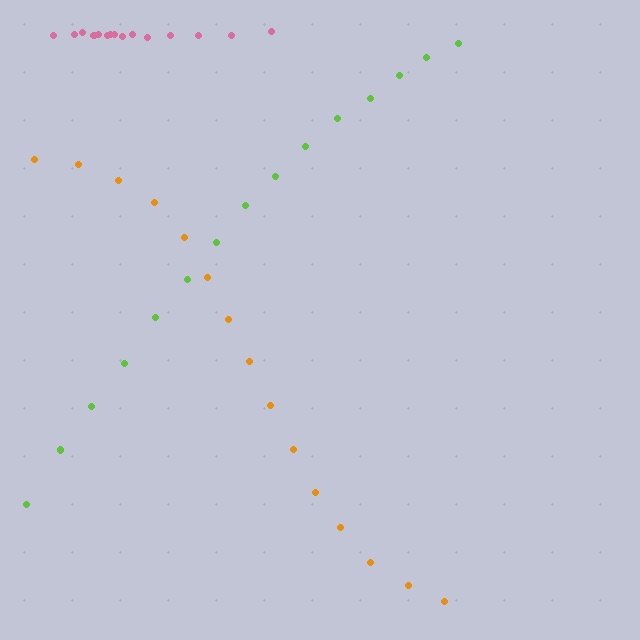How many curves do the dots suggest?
There are 3 distinct paths.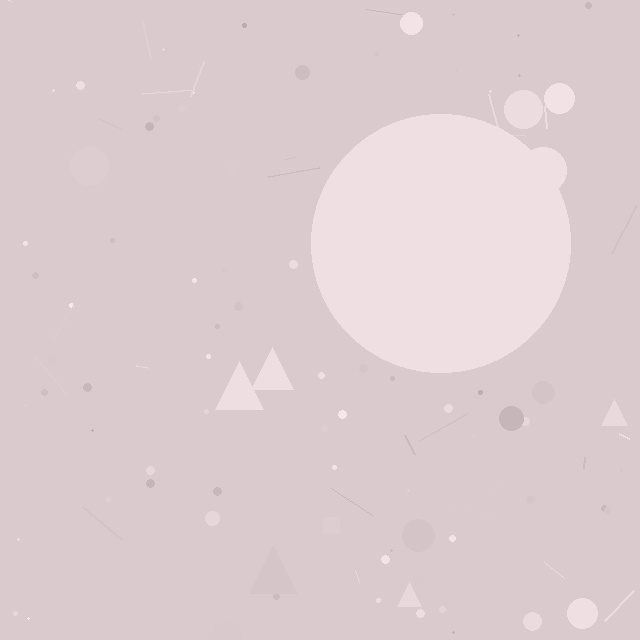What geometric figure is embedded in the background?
A circle is embedded in the background.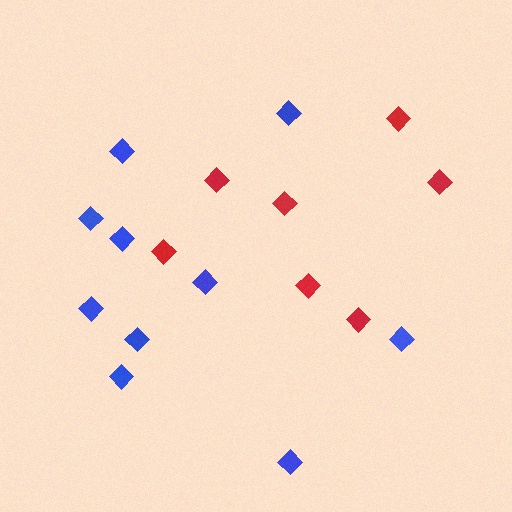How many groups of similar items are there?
There are 2 groups: one group of blue diamonds (10) and one group of red diamonds (7).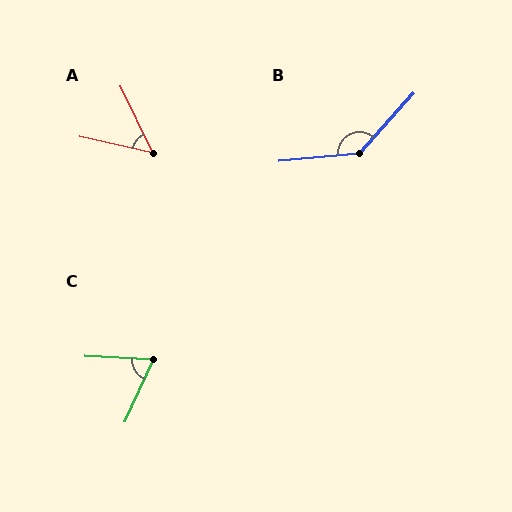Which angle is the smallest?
A, at approximately 51 degrees.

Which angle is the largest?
B, at approximately 137 degrees.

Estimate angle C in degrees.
Approximately 69 degrees.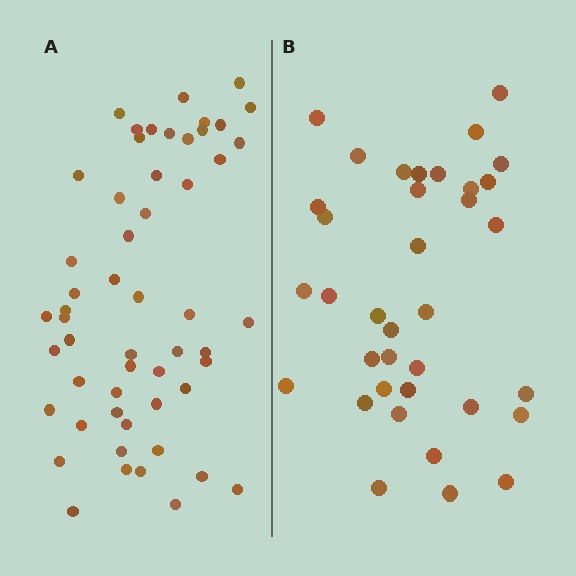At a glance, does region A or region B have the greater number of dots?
Region A (the left region) has more dots.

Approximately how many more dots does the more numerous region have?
Region A has approximately 20 more dots than region B.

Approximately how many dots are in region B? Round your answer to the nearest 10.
About 40 dots. (The exact count is 36, which rounds to 40.)